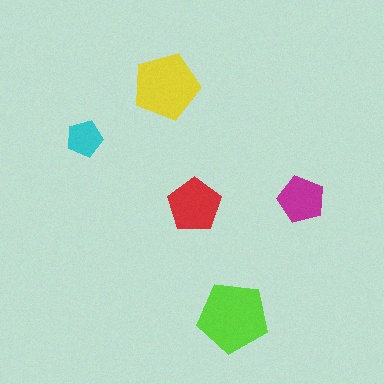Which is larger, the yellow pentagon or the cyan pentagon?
The yellow one.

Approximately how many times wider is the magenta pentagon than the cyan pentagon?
About 1.5 times wider.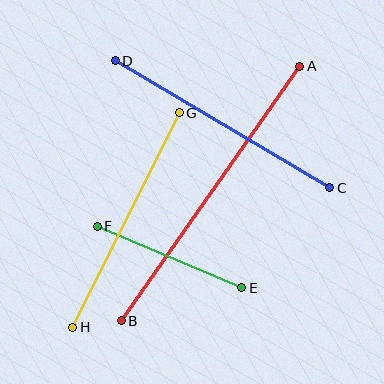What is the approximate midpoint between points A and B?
The midpoint is at approximately (210, 193) pixels.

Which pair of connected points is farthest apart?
Points A and B are farthest apart.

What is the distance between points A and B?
The distance is approximately 311 pixels.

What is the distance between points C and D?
The distance is approximately 249 pixels.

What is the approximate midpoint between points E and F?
The midpoint is at approximately (169, 257) pixels.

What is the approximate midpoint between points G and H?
The midpoint is at approximately (126, 220) pixels.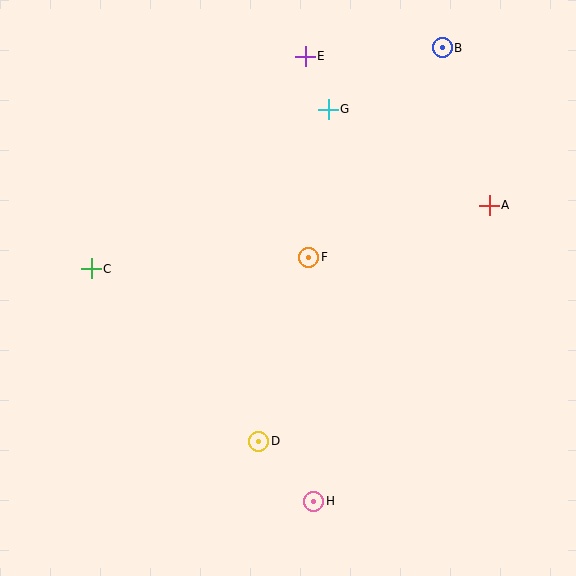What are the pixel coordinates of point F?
Point F is at (309, 257).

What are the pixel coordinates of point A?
Point A is at (489, 205).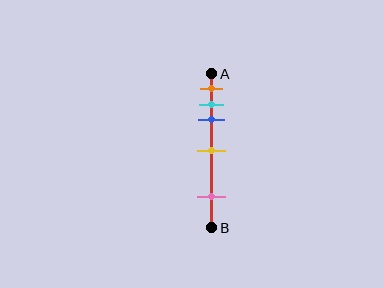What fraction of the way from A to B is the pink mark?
The pink mark is approximately 80% (0.8) of the way from A to B.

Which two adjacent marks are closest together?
The cyan and blue marks are the closest adjacent pair.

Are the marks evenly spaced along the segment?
No, the marks are not evenly spaced.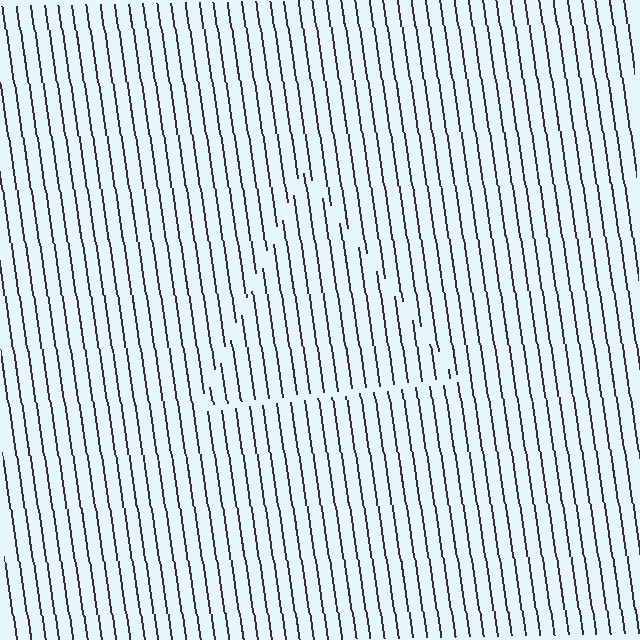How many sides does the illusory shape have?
3 sides — the line-ends trace a triangle.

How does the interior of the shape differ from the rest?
The interior of the shape contains the same grating, shifted by half a period — the contour is defined by the phase discontinuity where line-ends from the inner and outer gratings abut.